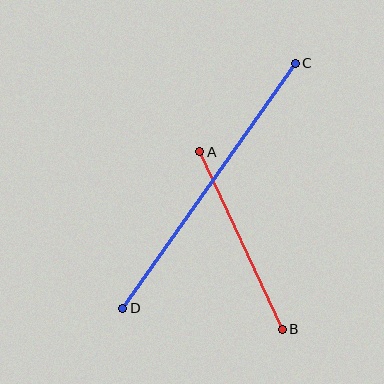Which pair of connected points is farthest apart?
Points C and D are farthest apart.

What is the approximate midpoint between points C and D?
The midpoint is at approximately (209, 186) pixels.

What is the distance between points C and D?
The distance is approximately 300 pixels.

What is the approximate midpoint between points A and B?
The midpoint is at approximately (241, 241) pixels.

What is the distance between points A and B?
The distance is approximately 195 pixels.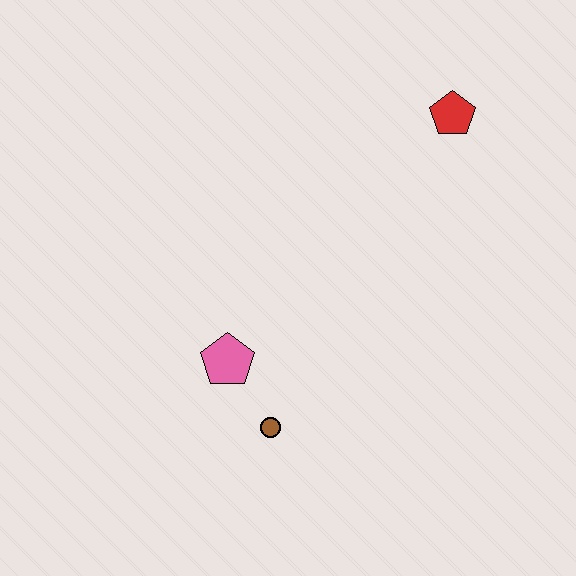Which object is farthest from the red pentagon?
The brown circle is farthest from the red pentagon.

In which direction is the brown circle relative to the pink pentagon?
The brown circle is below the pink pentagon.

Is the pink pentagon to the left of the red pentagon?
Yes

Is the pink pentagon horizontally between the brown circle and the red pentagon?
No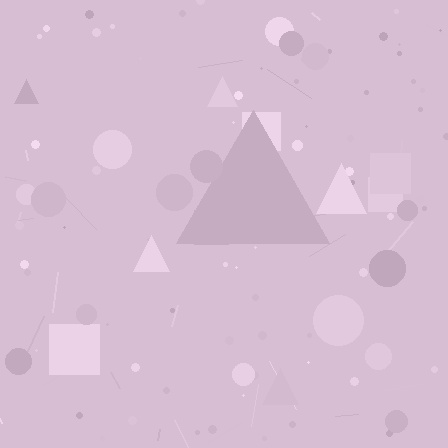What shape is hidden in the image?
A triangle is hidden in the image.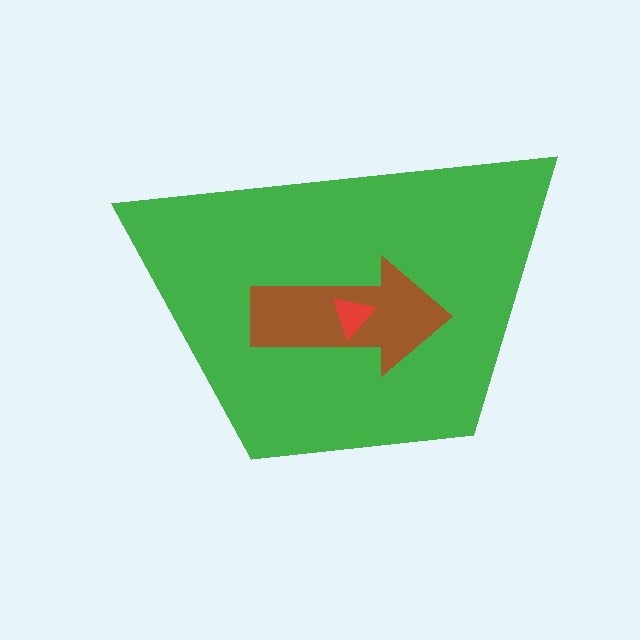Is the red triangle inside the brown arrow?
Yes.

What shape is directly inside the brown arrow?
The red triangle.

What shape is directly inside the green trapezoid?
The brown arrow.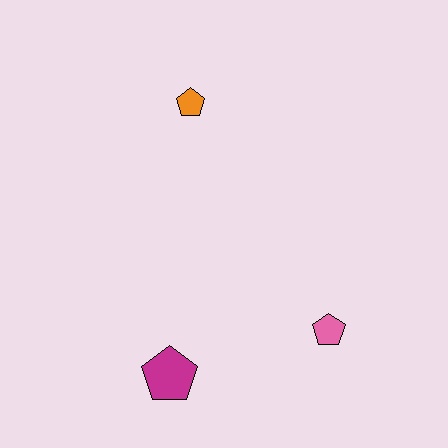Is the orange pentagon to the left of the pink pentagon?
Yes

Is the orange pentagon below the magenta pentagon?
No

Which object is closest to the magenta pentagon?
The pink pentagon is closest to the magenta pentagon.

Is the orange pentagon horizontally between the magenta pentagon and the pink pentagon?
Yes